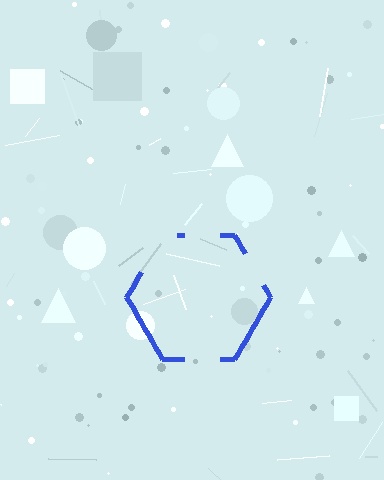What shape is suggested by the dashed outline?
The dashed outline suggests a hexagon.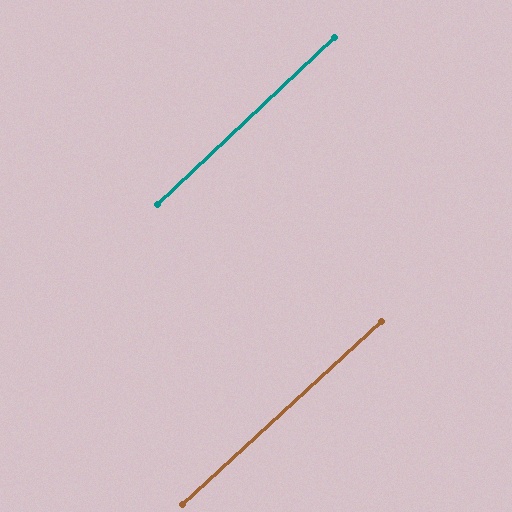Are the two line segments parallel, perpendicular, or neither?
Parallel — their directions differ by only 0.6°.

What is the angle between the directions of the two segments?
Approximately 1 degree.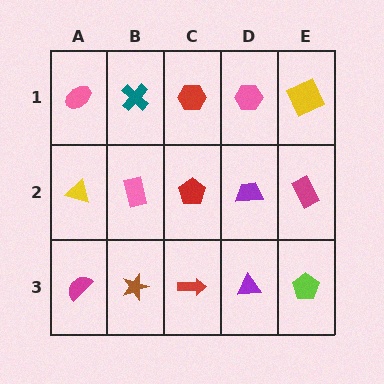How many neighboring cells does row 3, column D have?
3.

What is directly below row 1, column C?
A red pentagon.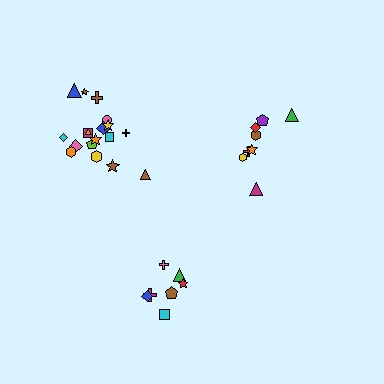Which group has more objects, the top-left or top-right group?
The top-left group.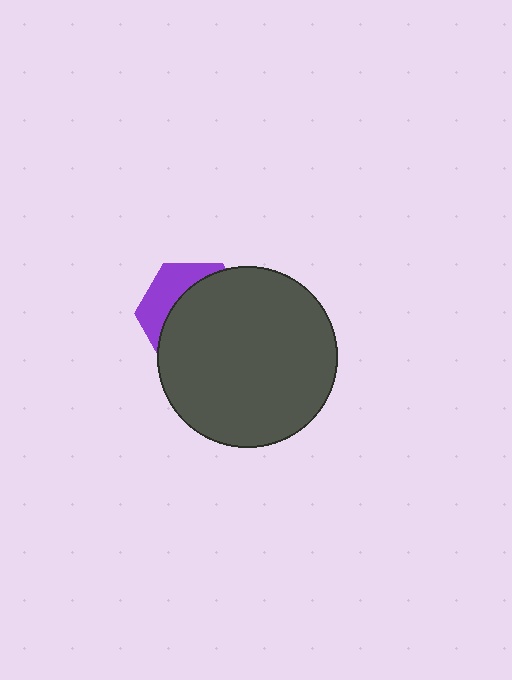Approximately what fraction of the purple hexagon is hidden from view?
Roughly 69% of the purple hexagon is hidden behind the dark gray circle.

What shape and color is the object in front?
The object in front is a dark gray circle.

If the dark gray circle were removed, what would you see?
You would see the complete purple hexagon.